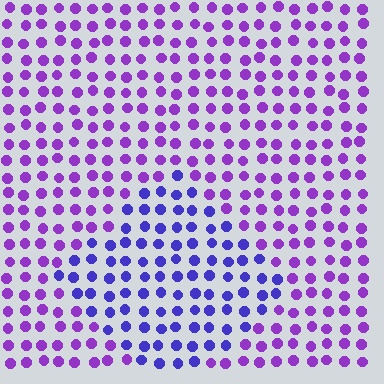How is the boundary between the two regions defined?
The boundary is defined purely by a slight shift in hue (about 33 degrees). Spacing, size, and orientation are identical on both sides.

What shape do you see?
I see a diamond.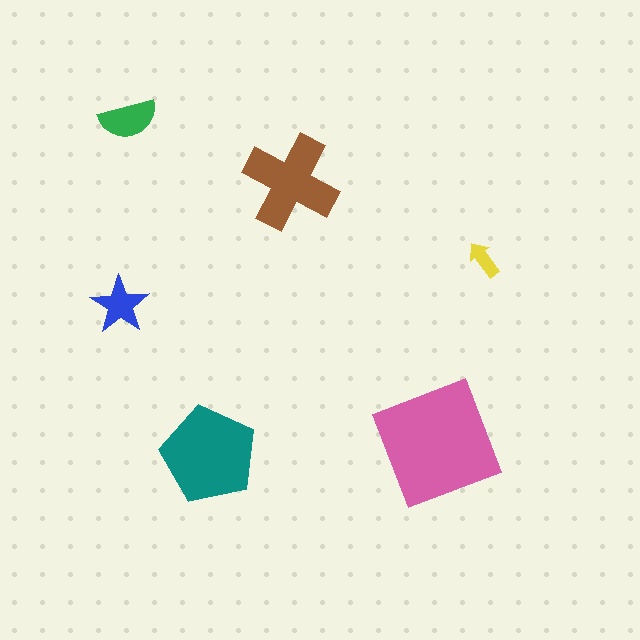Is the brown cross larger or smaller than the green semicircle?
Larger.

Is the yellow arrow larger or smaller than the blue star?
Smaller.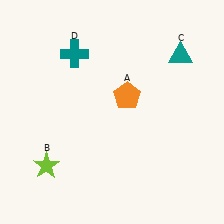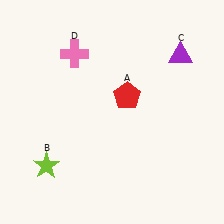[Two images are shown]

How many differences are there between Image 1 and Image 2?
There are 3 differences between the two images.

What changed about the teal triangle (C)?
In Image 1, C is teal. In Image 2, it changed to purple.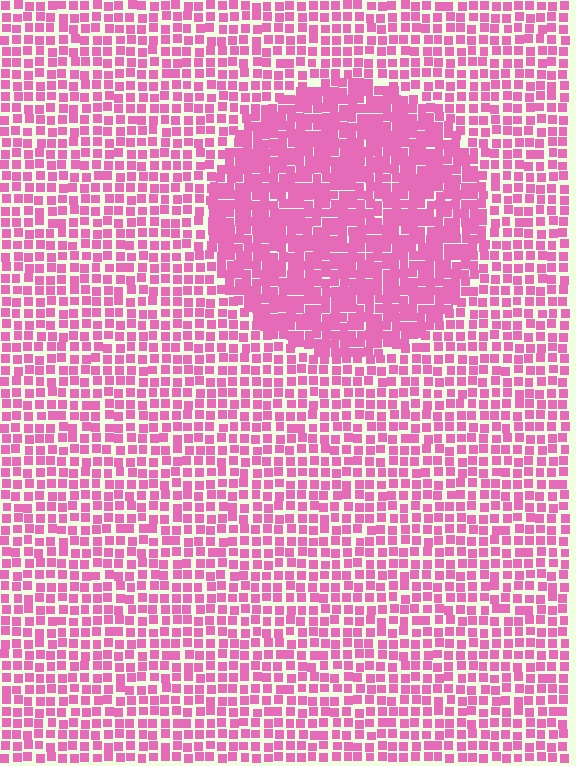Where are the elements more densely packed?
The elements are more densely packed inside the circle boundary.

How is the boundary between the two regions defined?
The boundary is defined by a change in element density (approximately 1.7x ratio). All elements are the same color, size, and shape.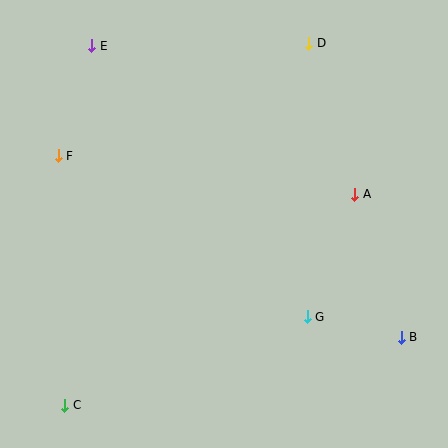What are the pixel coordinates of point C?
Point C is at (65, 405).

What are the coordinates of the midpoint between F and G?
The midpoint between F and G is at (183, 236).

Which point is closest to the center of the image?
Point G at (307, 317) is closest to the center.